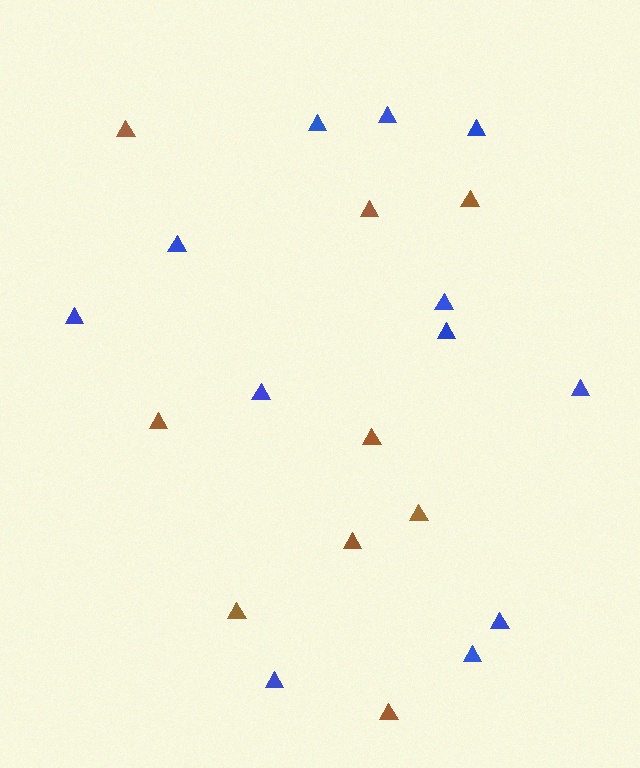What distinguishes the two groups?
There are 2 groups: one group of brown triangles (9) and one group of blue triangles (12).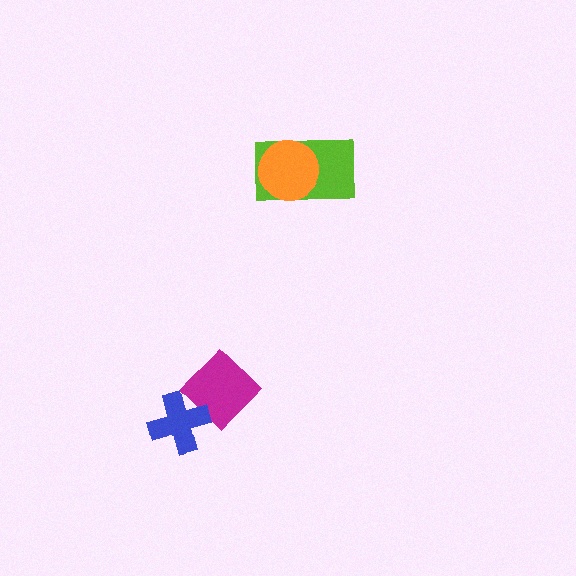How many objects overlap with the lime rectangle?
1 object overlaps with the lime rectangle.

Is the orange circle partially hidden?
No, no other shape covers it.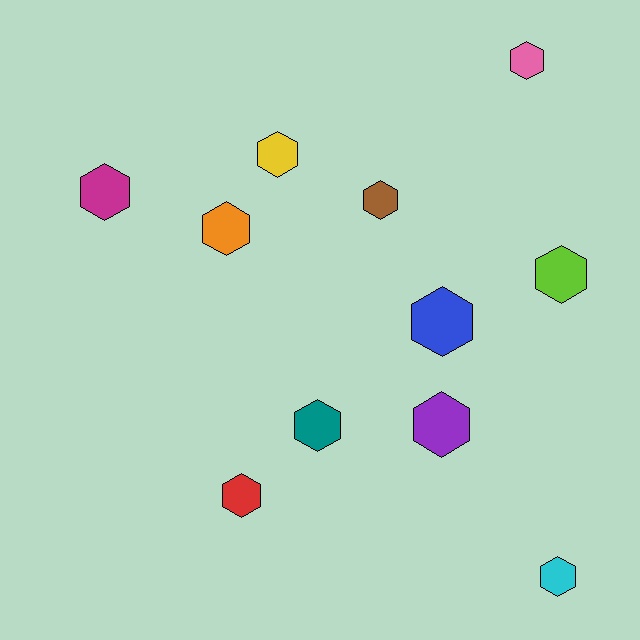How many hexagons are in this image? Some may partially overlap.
There are 11 hexagons.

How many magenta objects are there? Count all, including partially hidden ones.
There is 1 magenta object.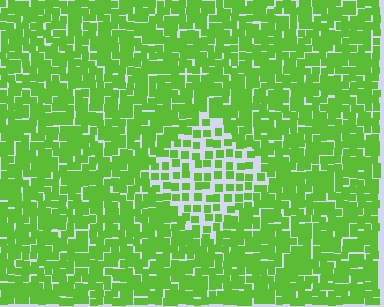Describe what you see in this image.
The image contains small lime elements arranged at two different densities. A diamond-shaped region is visible where the elements are less densely packed than the surrounding area.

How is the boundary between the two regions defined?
The boundary is defined by a change in element density (approximately 2.1x ratio). All elements are the same color, size, and shape.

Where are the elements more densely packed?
The elements are more densely packed outside the diamond boundary.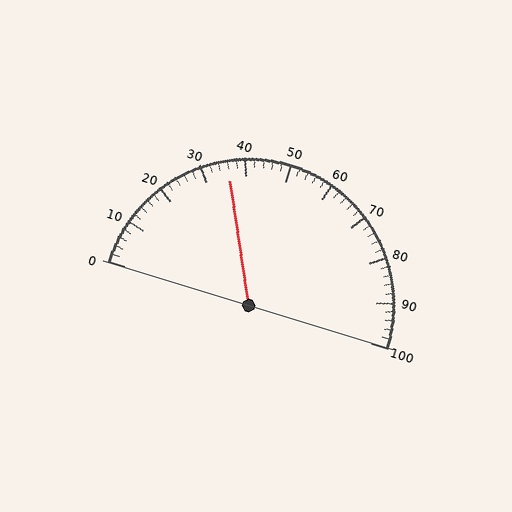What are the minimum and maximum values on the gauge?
The gauge ranges from 0 to 100.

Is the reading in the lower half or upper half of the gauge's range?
The reading is in the lower half of the range (0 to 100).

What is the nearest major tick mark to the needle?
The nearest major tick mark is 40.